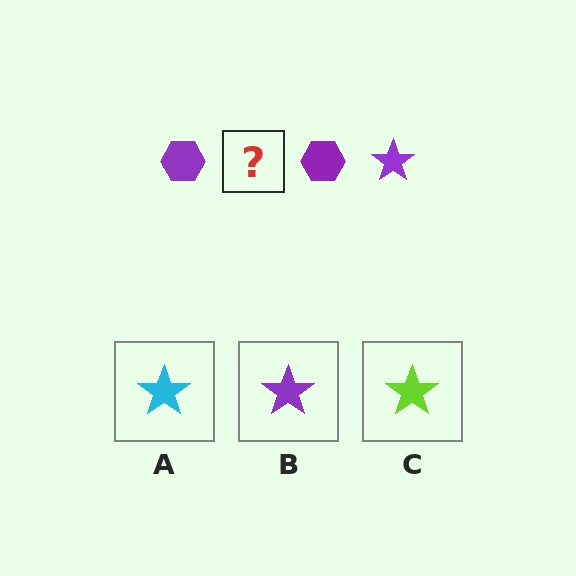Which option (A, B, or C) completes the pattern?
B.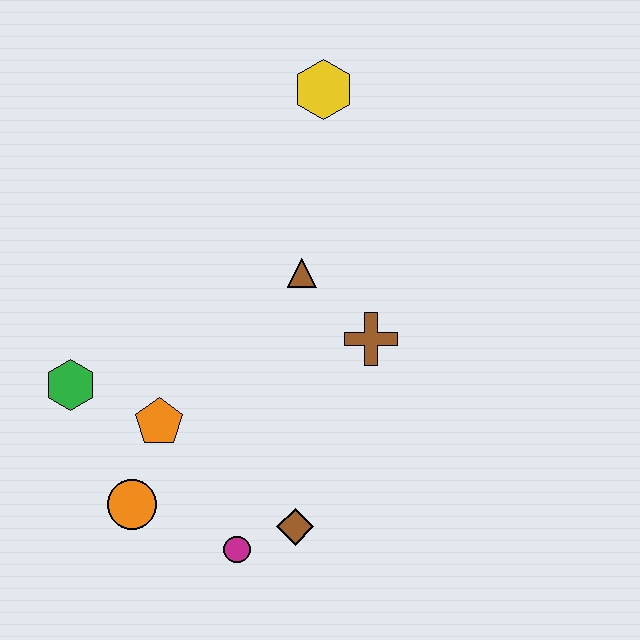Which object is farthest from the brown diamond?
The yellow hexagon is farthest from the brown diamond.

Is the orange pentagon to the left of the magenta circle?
Yes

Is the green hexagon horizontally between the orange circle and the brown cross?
No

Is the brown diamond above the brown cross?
No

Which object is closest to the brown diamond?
The magenta circle is closest to the brown diamond.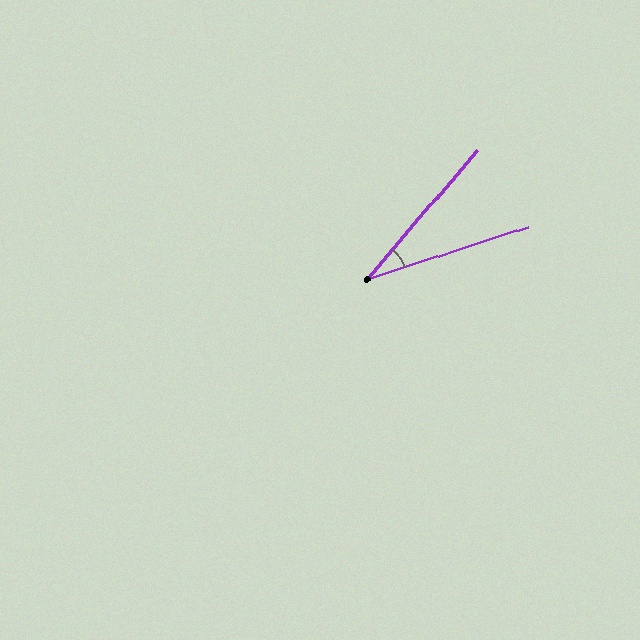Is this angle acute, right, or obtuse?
It is acute.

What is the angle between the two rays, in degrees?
Approximately 31 degrees.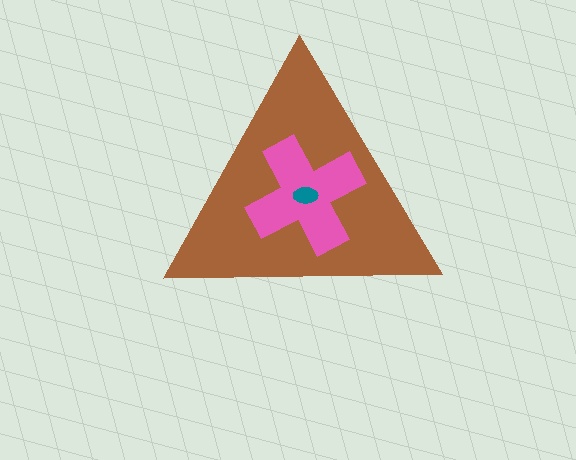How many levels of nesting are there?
3.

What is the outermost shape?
The brown triangle.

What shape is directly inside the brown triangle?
The pink cross.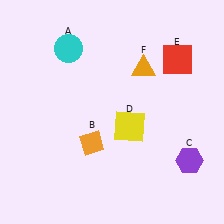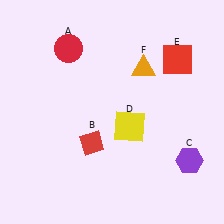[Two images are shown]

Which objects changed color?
A changed from cyan to red. B changed from orange to red.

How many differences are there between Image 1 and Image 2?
There are 2 differences between the two images.